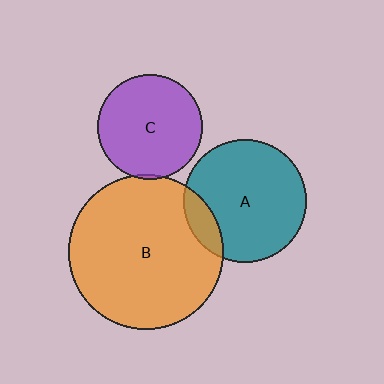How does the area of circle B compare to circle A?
Approximately 1.6 times.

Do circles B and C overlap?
Yes.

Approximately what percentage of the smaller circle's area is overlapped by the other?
Approximately 5%.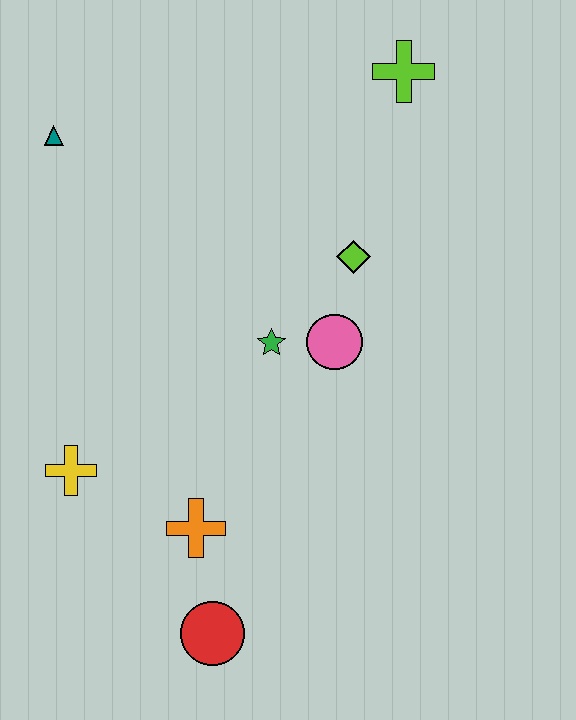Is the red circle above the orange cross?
No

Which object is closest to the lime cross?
The lime diamond is closest to the lime cross.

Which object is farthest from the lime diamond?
The red circle is farthest from the lime diamond.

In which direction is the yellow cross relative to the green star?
The yellow cross is to the left of the green star.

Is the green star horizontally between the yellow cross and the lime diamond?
Yes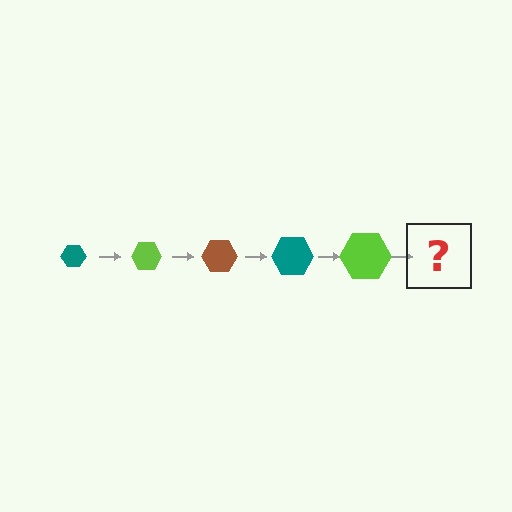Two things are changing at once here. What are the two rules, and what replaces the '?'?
The two rules are that the hexagon grows larger each step and the color cycles through teal, lime, and brown. The '?' should be a brown hexagon, larger than the previous one.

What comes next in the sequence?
The next element should be a brown hexagon, larger than the previous one.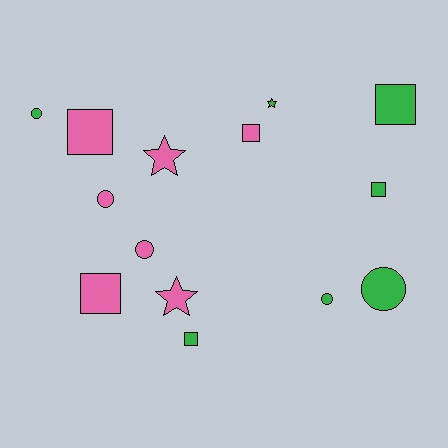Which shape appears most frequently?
Square, with 6 objects.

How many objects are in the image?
There are 14 objects.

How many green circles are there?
There are 3 green circles.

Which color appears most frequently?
Pink, with 7 objects.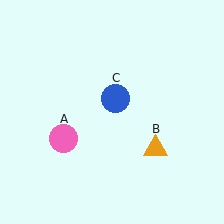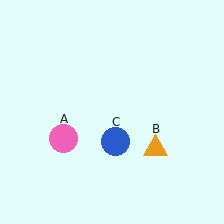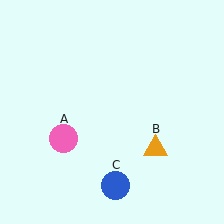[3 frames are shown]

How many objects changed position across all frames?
1 object changed position: blue circle (object C).